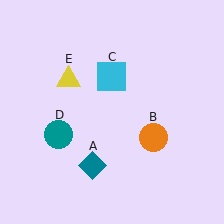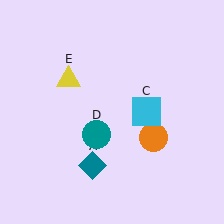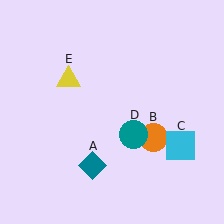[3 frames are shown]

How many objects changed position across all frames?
2 objects changed position: cyan square (object C), teal circle (object D).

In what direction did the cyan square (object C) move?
The cyan square (object C) moved down and to the right.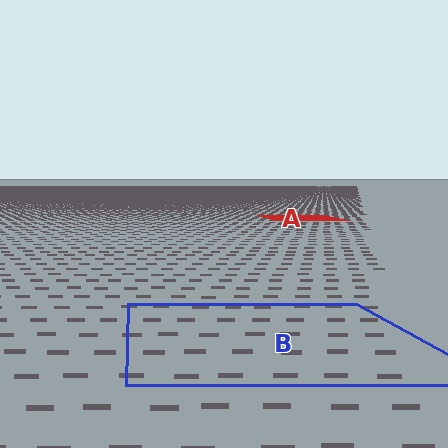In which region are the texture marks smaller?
The texture marks are smaller in region A, because it is farther away.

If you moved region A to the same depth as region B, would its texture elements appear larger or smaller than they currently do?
They would appear larger. At a closer depth, the same texture elements are projected at a bigger on-screen size.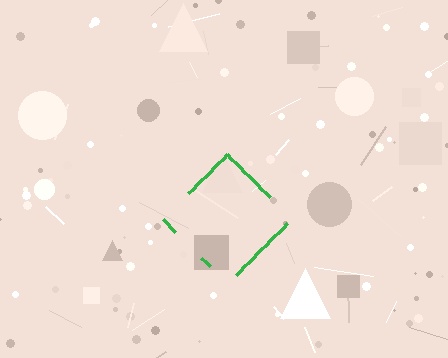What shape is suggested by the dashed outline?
The dashed outline suggests a diamond.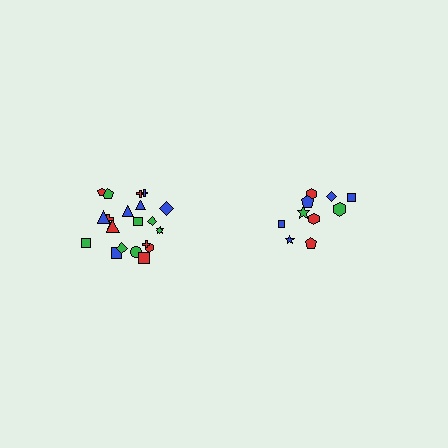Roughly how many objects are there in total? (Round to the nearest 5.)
Roughly 30 objects in total.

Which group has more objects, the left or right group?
The left group.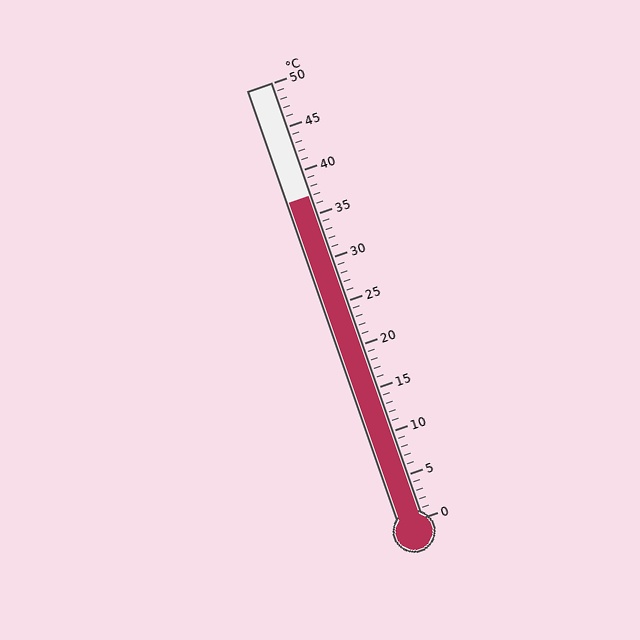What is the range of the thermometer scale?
The thermometer scale ranges from 0°C to 50°C.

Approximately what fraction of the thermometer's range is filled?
The thermometer is filled to approximately 75% of its range.